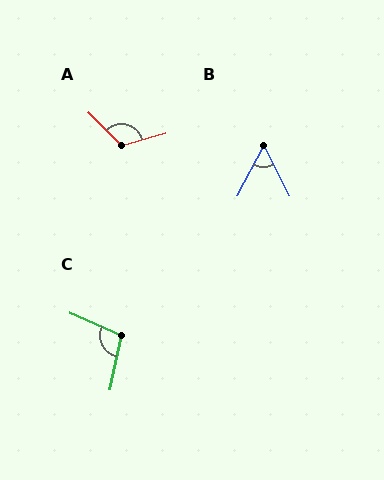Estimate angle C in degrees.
Approximately 102 degrees.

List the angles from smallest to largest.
B (54°), C (102°), A (118°).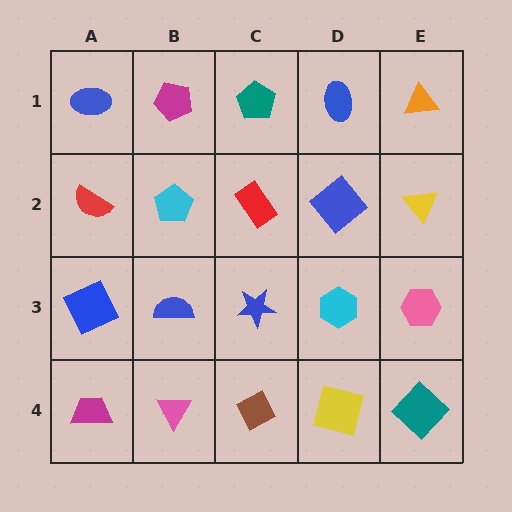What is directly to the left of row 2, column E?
A blue diamond.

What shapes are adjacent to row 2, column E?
An orange triangle (row 1, column E), a pink hexagon (row 3, column E), a blue diamond (row 2, column D).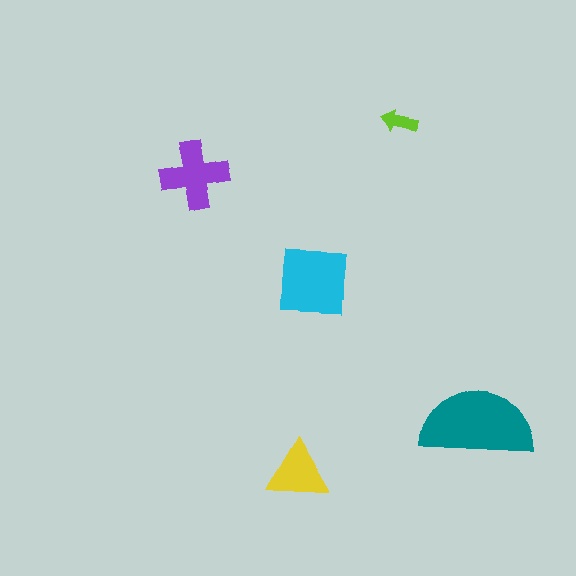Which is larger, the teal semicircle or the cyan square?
The teal semicircle.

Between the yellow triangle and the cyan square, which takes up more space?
The cyan square.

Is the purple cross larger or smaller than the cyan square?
Smaller.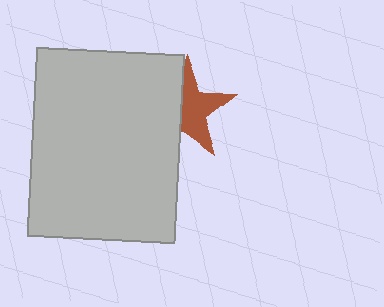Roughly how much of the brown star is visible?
About half of it is visible (roughly 56%).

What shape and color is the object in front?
The object in front is a light gray rectangle.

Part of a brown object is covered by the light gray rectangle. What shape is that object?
It is a star.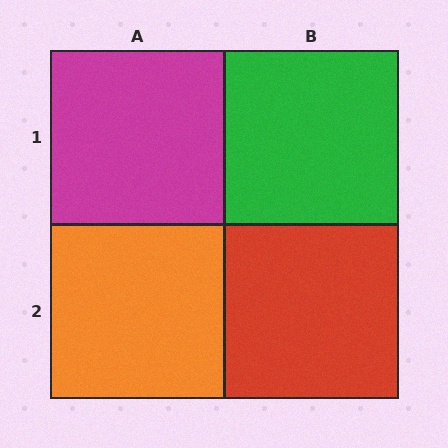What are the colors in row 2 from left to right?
Orange, red.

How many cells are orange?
1 cell is orange.